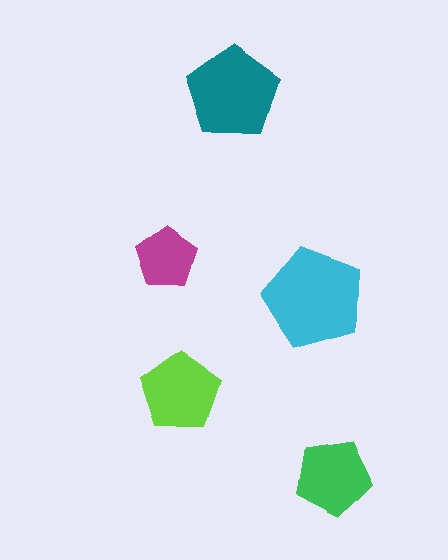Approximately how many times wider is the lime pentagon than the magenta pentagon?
About 1.5 times wider.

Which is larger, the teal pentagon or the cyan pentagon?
The cyan one.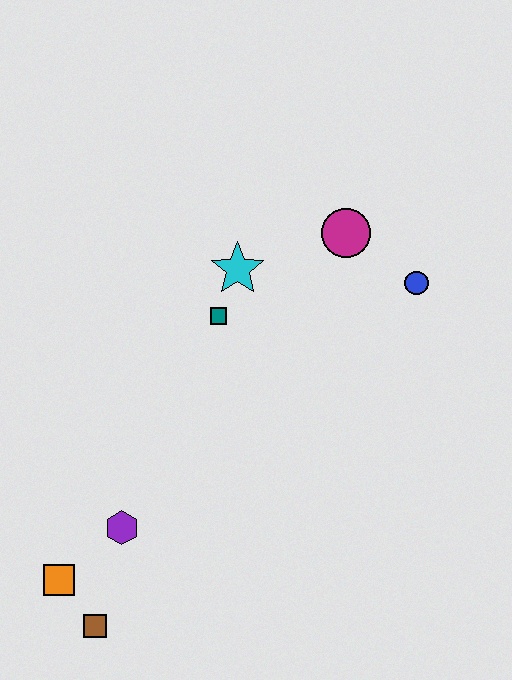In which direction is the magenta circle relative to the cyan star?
The magenta circle is to the right of the cyan star.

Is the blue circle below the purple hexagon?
No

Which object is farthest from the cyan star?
The brown square is farthest from the cyan star.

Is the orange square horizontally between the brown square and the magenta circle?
No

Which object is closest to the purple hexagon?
The orange square is closest to the purple hexagon.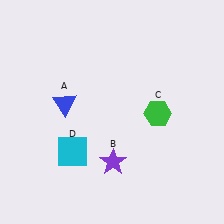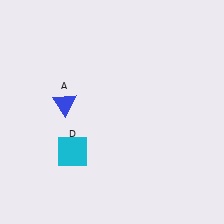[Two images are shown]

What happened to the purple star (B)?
The purple star (B) was removed in Image 2. It was in the bottom-right area of Image 1.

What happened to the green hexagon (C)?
The green hexagon (C) was removed in Image 2. It was in the bottom-right area of Image 1.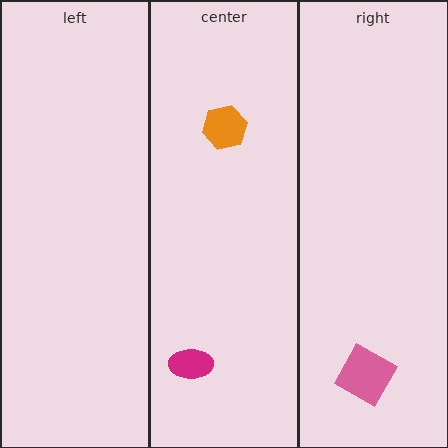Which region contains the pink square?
The right region.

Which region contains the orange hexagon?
The center region.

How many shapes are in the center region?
2.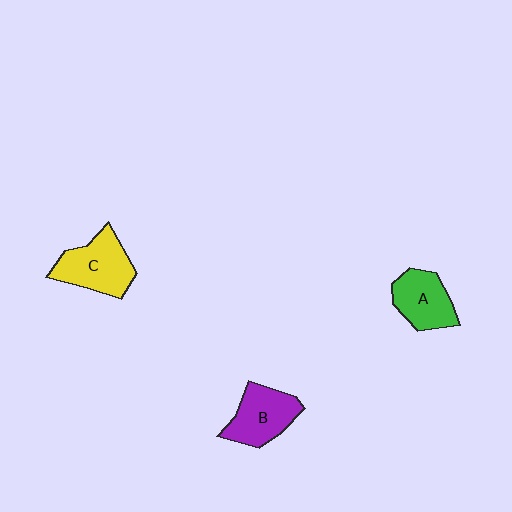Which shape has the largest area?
Shape C (yellow).